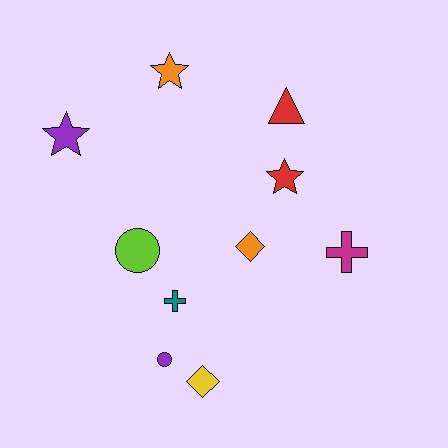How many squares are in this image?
There are no squares.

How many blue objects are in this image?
There are no blue objects.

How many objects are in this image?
There are 10 objects.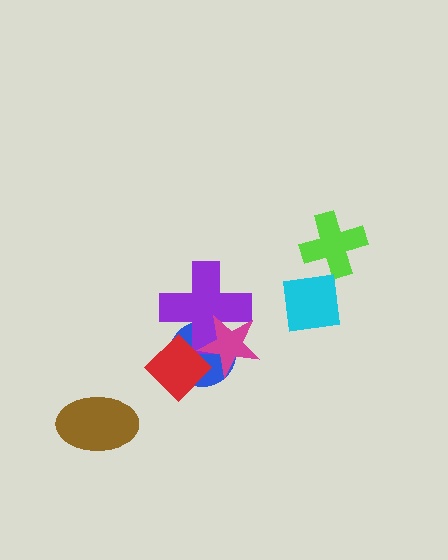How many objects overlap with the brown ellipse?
0 objects overlap with the brown ellipse.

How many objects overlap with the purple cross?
3 objects overlap with the purple cross.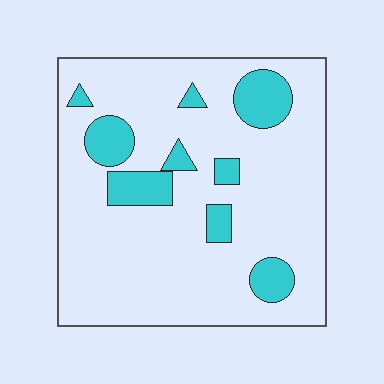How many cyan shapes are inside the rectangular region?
9.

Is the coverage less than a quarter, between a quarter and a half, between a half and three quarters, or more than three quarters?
Less than a quarter.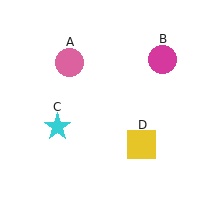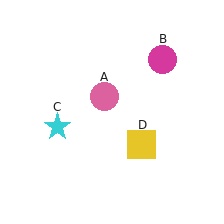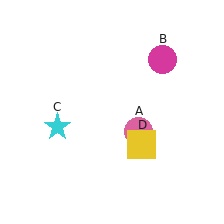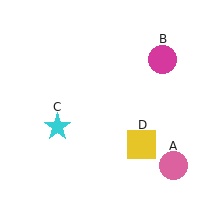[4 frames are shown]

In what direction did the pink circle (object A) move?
The pink circle (object A) moved down and to the right.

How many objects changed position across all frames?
1 object changed position: pink circle (object A).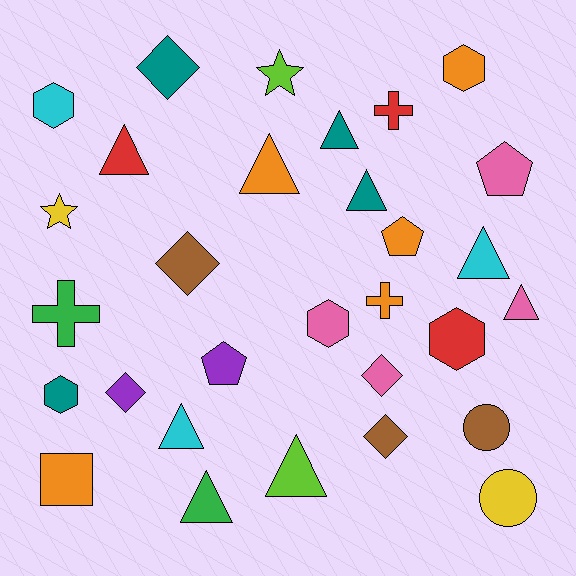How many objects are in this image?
There are 30 objects.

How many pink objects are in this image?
There are 4 pink objects.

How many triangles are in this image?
There are 9 triangles.